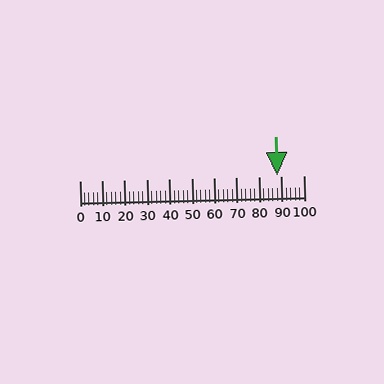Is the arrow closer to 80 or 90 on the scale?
The arrow is closer to 90.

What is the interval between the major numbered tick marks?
The major tick marks are spaced 10 units apart.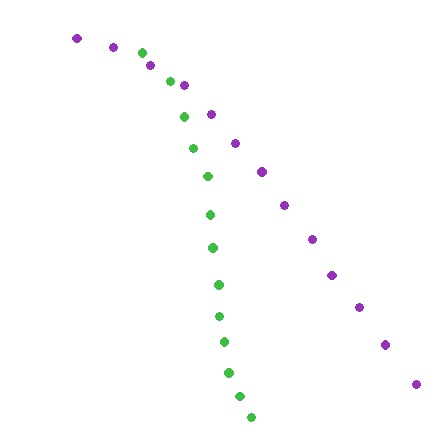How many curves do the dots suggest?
There are 2 distinct paths.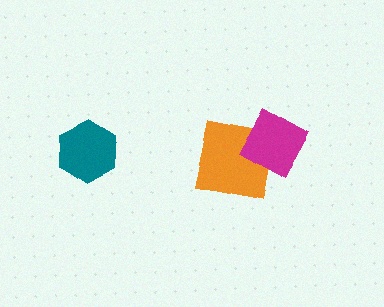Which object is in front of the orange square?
The magenta diamond is in front of the orange square.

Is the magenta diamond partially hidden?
No, no other shape covers it.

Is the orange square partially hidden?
Yes, it is partially covered by another shape.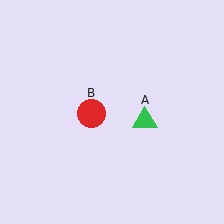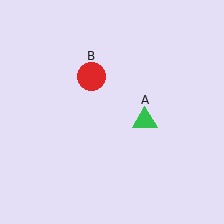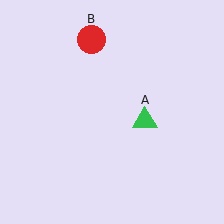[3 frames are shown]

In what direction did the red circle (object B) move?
The red circle (object B) moved up.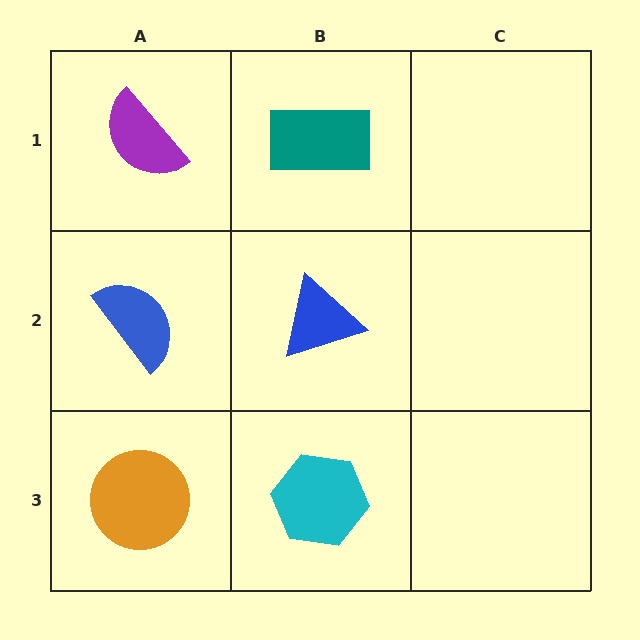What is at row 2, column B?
A blue triangle.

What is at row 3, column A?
An orange circle.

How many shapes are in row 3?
2 shapes.